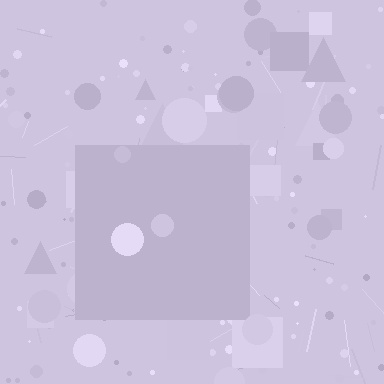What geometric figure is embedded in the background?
A square is embedded in the background.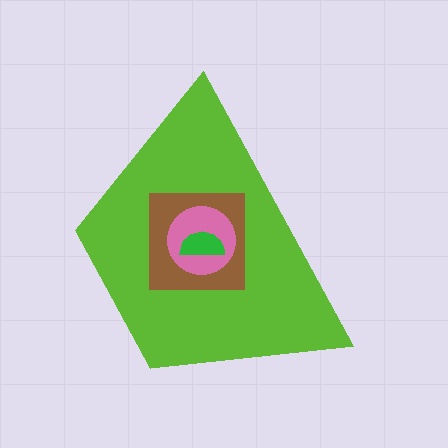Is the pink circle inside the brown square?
Yes.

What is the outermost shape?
The lime trapezoid.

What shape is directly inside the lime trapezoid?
The brown square.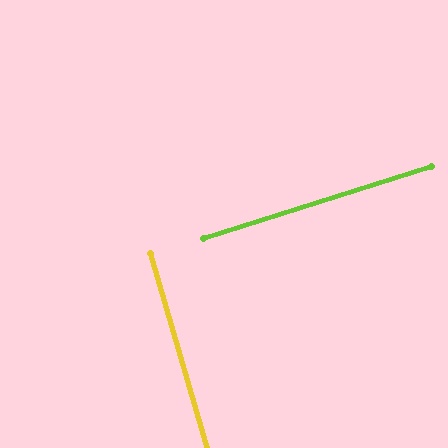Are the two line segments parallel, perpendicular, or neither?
Perpendicular — they meet at approximately 89°.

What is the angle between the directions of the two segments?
Approximately 89 degrees.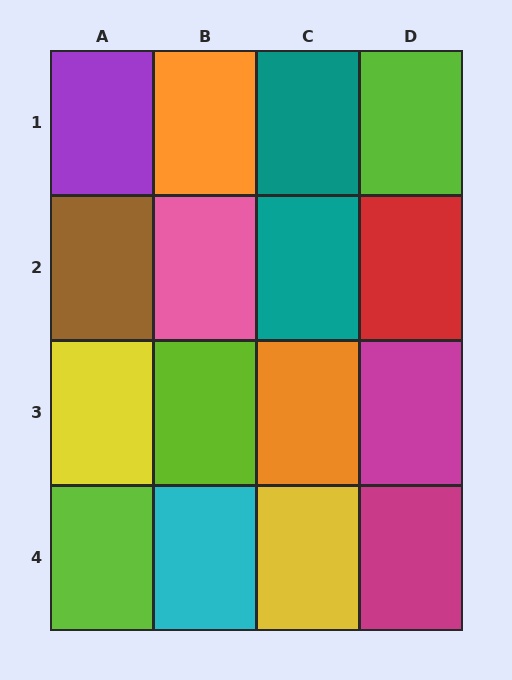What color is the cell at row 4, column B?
Cyan.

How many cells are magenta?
2 cells are magenta.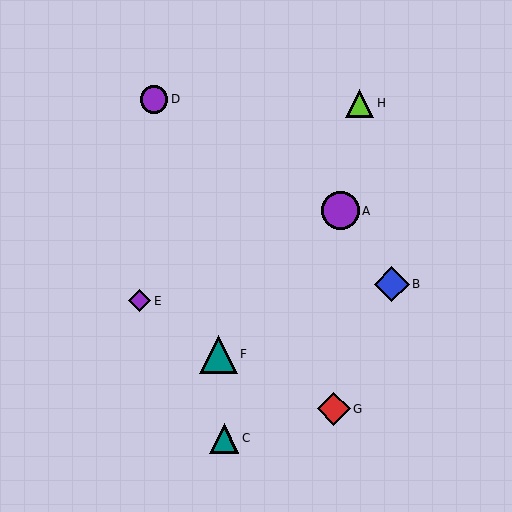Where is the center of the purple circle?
The center of the purple circle is at (341, 211).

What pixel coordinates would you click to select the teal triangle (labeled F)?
Click at (218, 354) to select the teal triangle F.